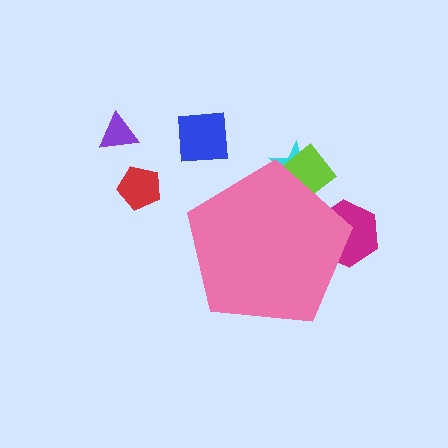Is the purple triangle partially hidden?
No, the purple triangle is fully visible.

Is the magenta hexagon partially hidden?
Yes, the magenta hexagon is partially hidden behind the pink pentagon.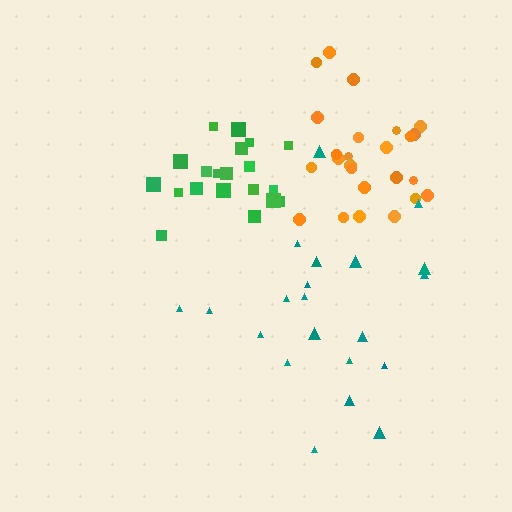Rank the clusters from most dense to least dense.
green, orange, teal.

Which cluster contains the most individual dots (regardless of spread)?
Orange (25).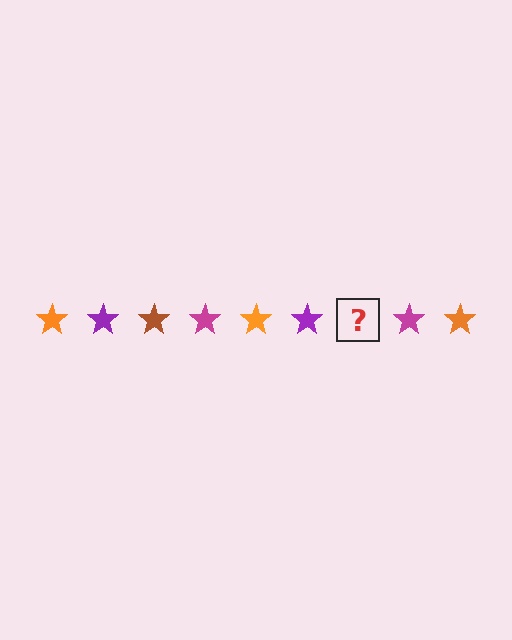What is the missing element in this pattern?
The missing element is a brown star.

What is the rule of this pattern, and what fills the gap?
The rule is that the pattern cycles through orange, purple, brown, magenta stars. The gap should be filled with a brown star.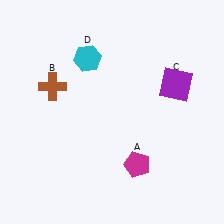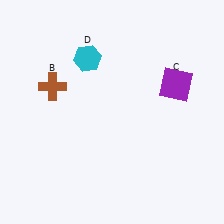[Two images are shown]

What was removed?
The magenta pentagon (A) was removed in Image 2.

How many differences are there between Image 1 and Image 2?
There is 1 difference between the two images.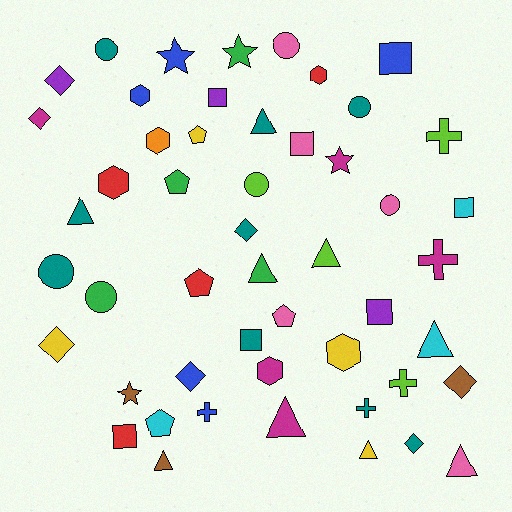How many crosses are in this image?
There are 5 crosses.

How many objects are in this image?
There are 50 objects.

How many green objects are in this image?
There are 4 green objects.